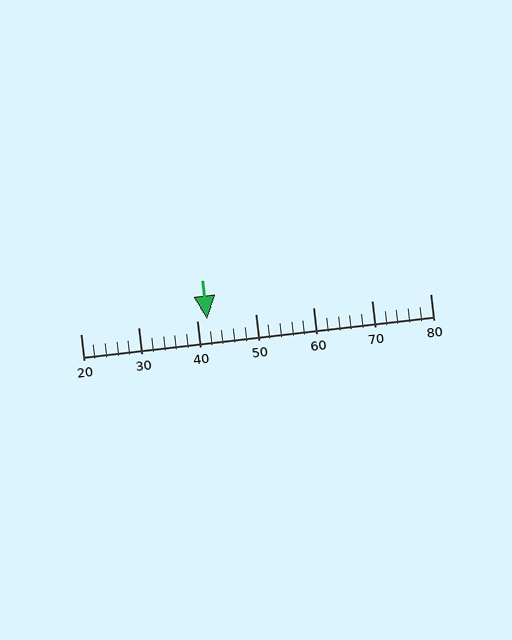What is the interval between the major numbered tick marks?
The major tick marks are spaced 10 units apart.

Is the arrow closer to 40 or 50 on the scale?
The arrow is closer to 40.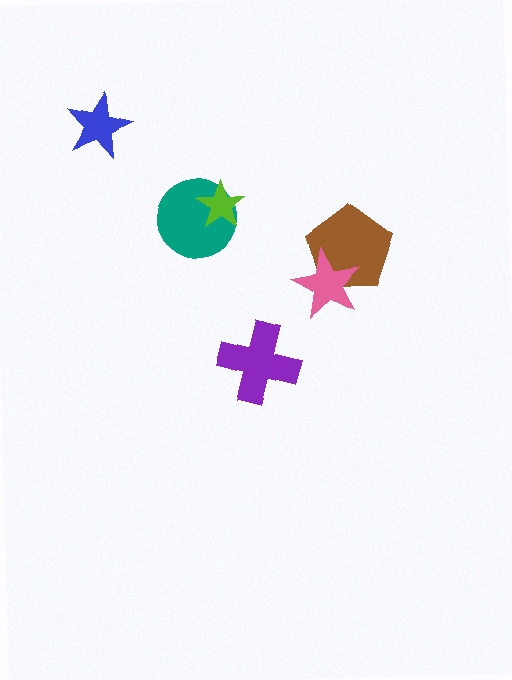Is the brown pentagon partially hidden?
Yes, it is partially covered by another shape.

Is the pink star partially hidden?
No, no other shape covers it.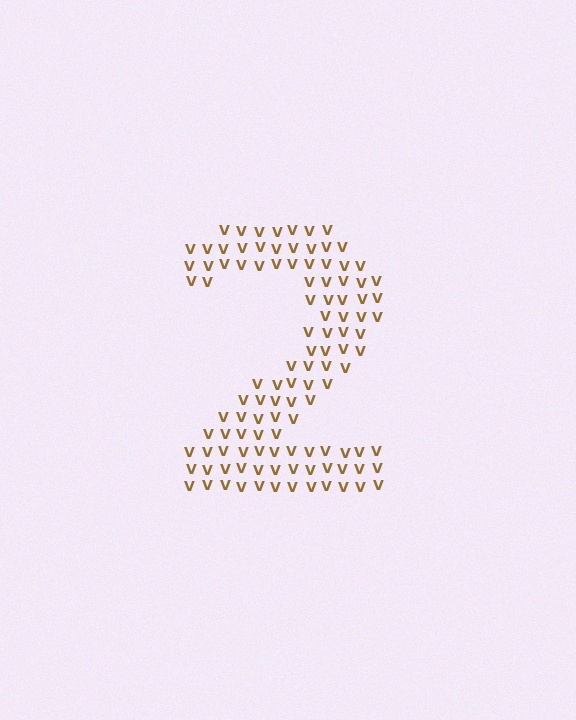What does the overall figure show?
The overall figure shows the digit 2.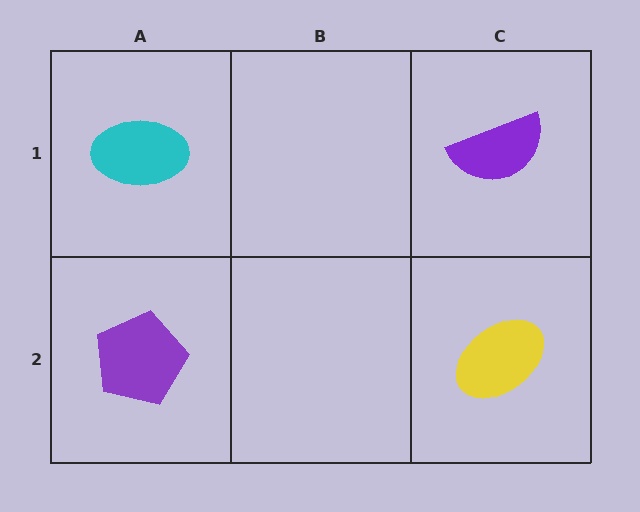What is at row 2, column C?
A yellow ellipse.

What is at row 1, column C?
A purple semicircle.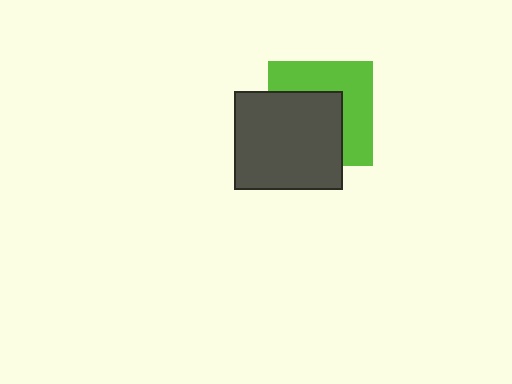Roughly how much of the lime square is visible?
About half of it is visible (roughly 49%).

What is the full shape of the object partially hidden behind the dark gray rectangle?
The partially hidden object is a lime square.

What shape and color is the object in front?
The object in front is a dark gray rectangle.